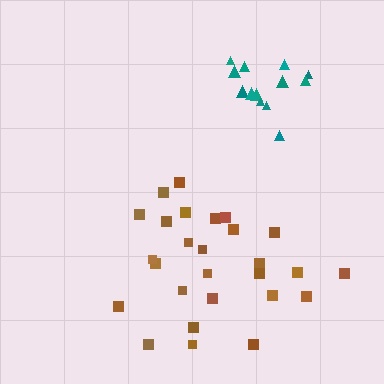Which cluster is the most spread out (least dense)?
Brown.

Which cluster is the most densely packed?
Teal.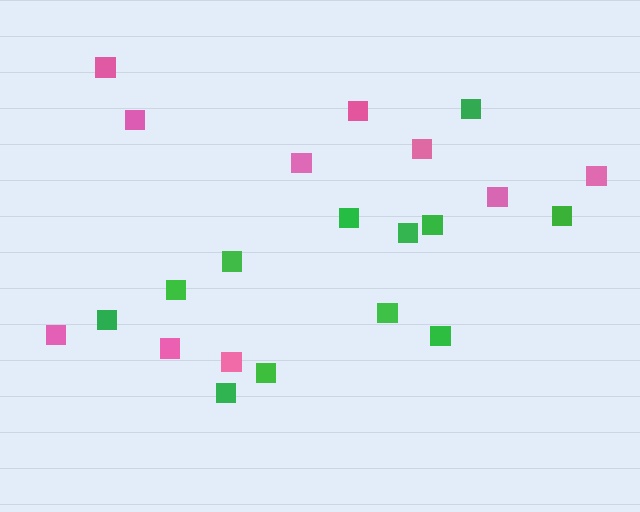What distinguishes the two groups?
There are 2 groups: one group of pink squares (10) and one group of green squares (12).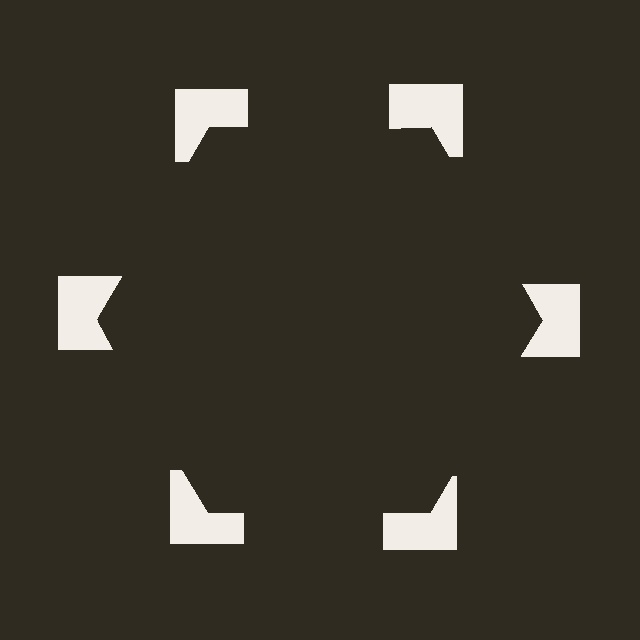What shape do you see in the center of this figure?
An illusory hexagon — its edges are inferred from the aligned wedge cuts in the notched squares, not physically drawn.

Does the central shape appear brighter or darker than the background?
It typically appears slightly darker than the background, even though no actual brightness change is drawn.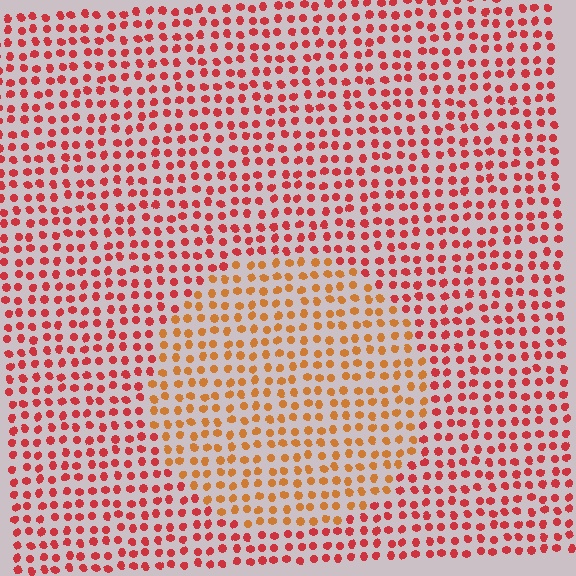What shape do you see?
I see a circle.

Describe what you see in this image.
The image is filled with small red elements in a uniform arrangement. A circle-shaped region is visible where the elements are tinted to a slightly different hue, forming a subtle color boundary.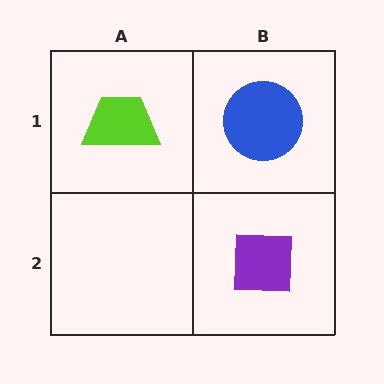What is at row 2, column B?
A purple square.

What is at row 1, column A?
A lime trapezoid.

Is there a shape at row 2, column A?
No, that cell is empty.